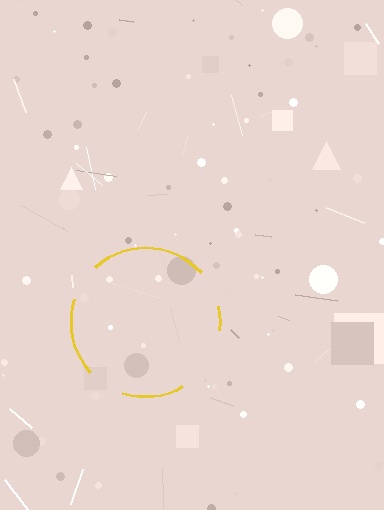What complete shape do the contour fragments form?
The contour fragments form a circle.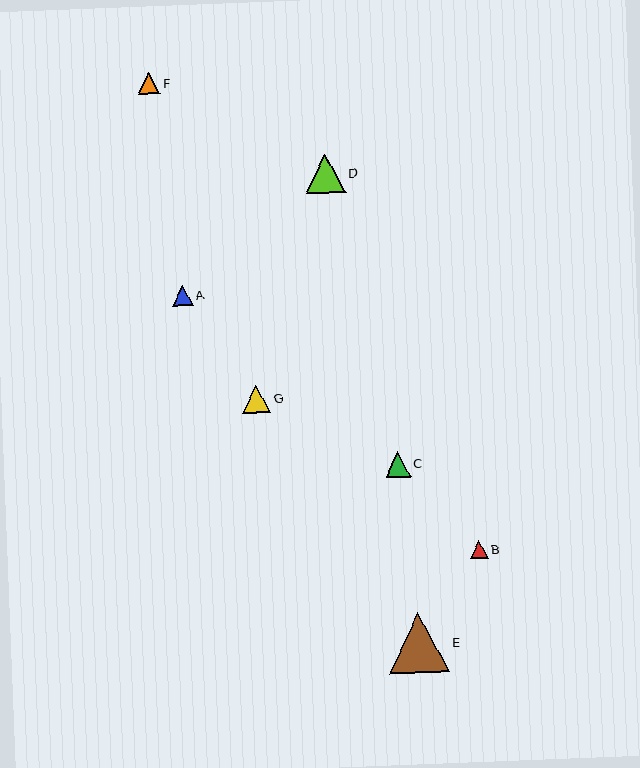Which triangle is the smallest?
Triangle B is the smallest with a size of approximately 18 pixels.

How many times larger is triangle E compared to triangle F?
Triangle E is approximately 2.8 times the size of triangle F.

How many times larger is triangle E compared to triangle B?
Triangle E is approximately 3.3 times the size of triangle B.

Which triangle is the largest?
Triangle E is the largest with a size of approximately 60 pixels.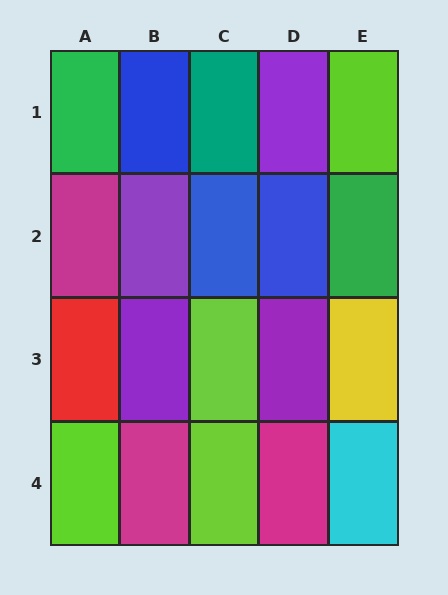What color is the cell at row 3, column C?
Lime.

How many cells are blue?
3 cells are blue.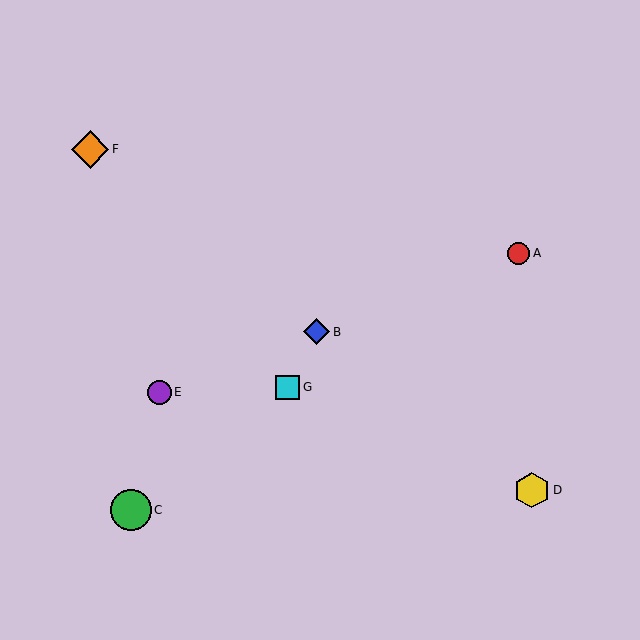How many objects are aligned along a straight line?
3 objects (A, B, E) are aligned along a straight line.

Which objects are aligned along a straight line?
Objects A, B, E are aligned along a straight line.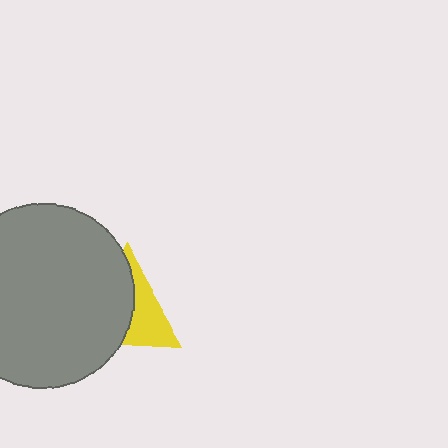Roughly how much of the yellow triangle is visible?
A small part of it is visible (roughly 40%).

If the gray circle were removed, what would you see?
You would see the complete yellow triangle.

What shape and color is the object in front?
The object in front is a gray circle.